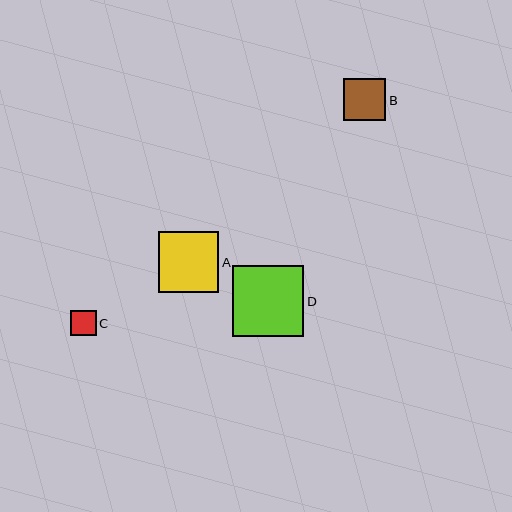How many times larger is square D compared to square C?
Square D is approximately 2.8 times the size of square C.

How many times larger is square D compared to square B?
Square D is approximately 1.7 times the size of square B.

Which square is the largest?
Square D is the largest with a size of approximately 71 pixels.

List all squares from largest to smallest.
From largest to smallest: D, A, B, C.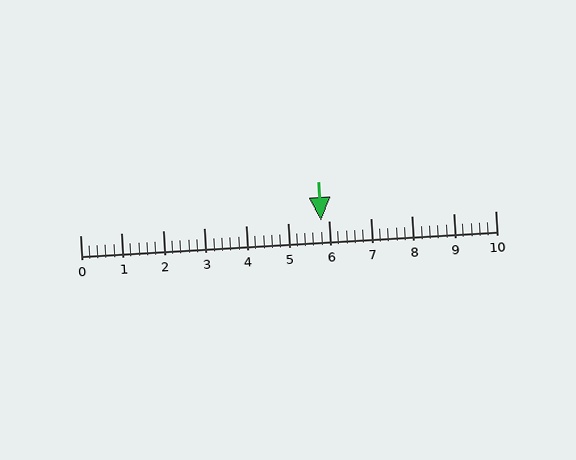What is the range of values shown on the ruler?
The ruler shows values from 0 to 10.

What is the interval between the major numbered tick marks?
The major tick marks are spaced 1 units apart.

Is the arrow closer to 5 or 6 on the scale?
The arrow is closer to 6.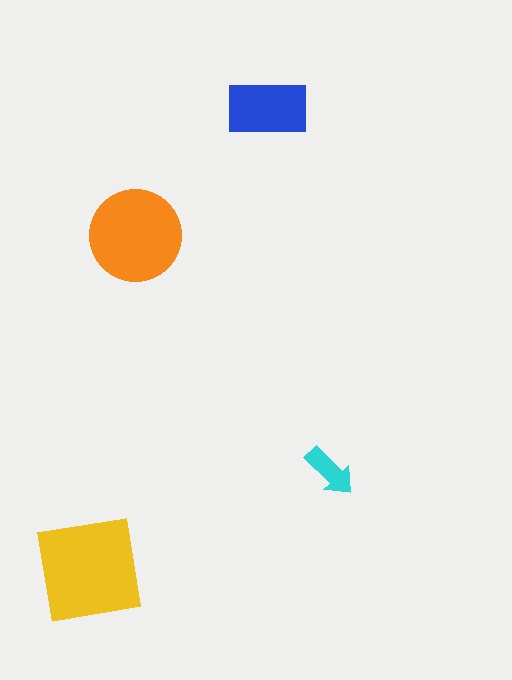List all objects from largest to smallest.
The yellow square, the orange circle, the blue rectangle, the cyan arrow.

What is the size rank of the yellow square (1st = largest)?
1st.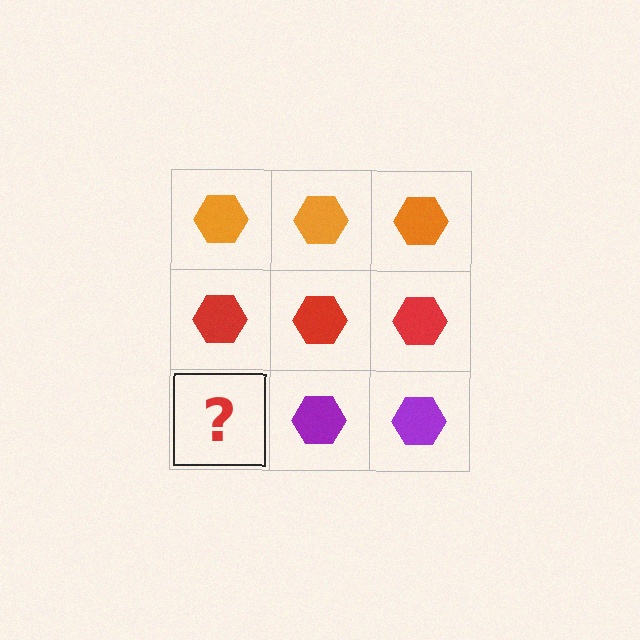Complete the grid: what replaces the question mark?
The question mark should be replaced with a purple hexagon.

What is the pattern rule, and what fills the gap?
The rule is that each row has a consistent color. The gap should be filled with a purple hexagon.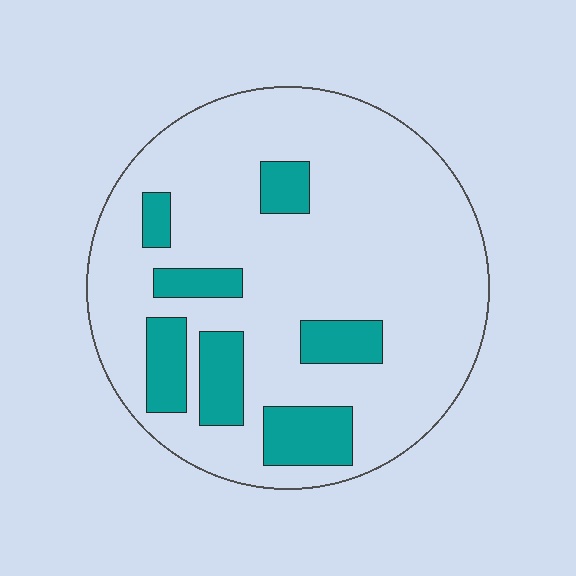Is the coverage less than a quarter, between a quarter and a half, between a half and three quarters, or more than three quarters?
Less than a quarter.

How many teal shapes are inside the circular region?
7.